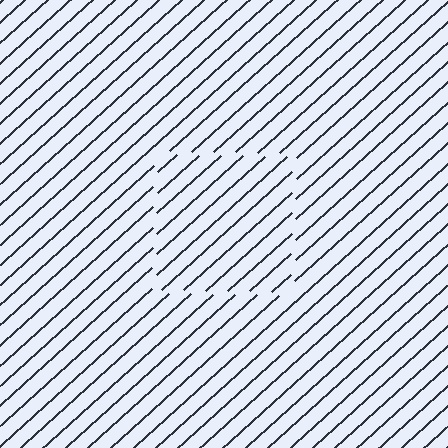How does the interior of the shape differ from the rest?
The interior of the shape contains the same grating, shifted by half a period — the contour is defined by the phase discontinuity where line-ends from the inner and outer gratings abut.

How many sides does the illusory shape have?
4 sides — the line-ends trace a square.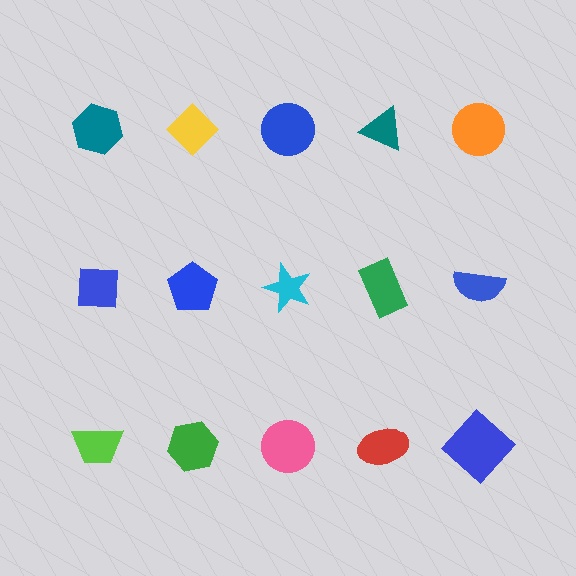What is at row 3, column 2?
A green hexagon.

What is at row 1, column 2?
A yellow diamond.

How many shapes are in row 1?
5 shapes.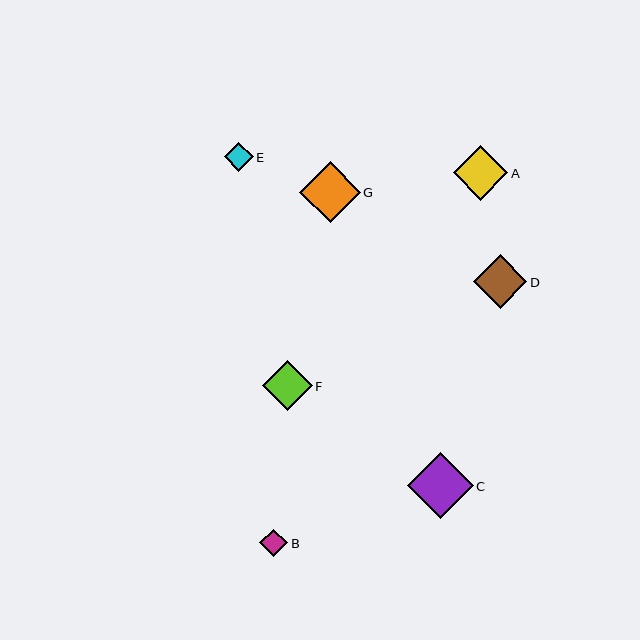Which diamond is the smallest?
Diamond B is the smallest with a size of approximately 28 pixels.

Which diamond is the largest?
Diamond C is the largest with a size of approximately 66 pixels.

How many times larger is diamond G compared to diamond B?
Diamond G is approximately 2.2 times the size of diamond B.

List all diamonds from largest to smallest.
From largest to smallest: C, G, A, D, F, E, B.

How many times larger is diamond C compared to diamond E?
Diamond C is approximately 2.3 times the size of diamond E.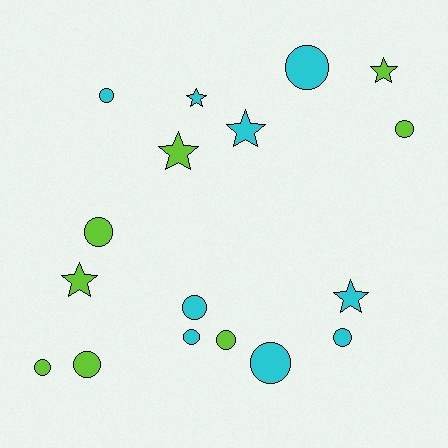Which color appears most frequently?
Cyan, with 9 objects.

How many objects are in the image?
There are 17 objects.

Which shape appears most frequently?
Circle, with 11 objects.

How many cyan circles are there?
There are 6 cyan circles.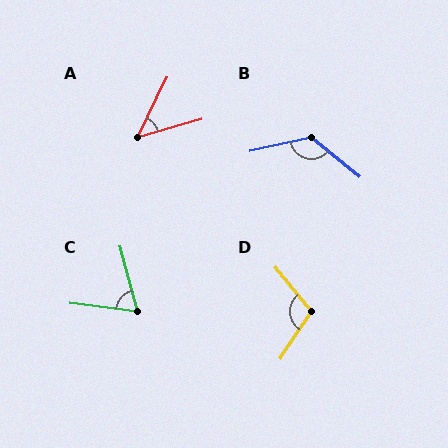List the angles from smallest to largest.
A (47°), C (69°), D (107°), B (128°).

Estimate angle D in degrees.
Approximately 107 degrees.